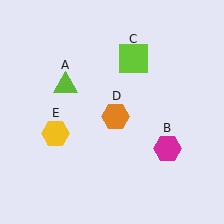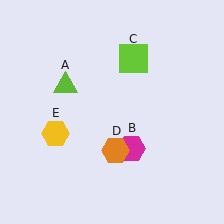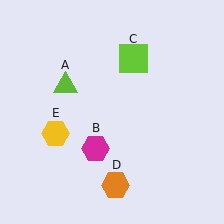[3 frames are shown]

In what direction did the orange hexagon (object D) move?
The orange hexagon (object D) moved down.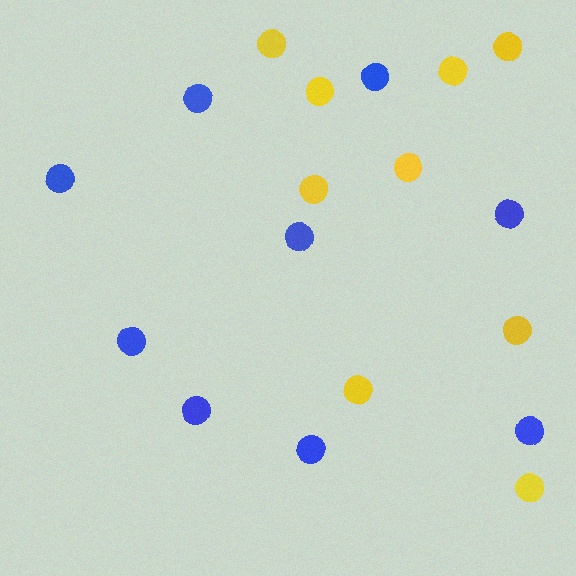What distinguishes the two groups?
There are 2 groups: one group of yellow circles (9) and one group of blue circles (9).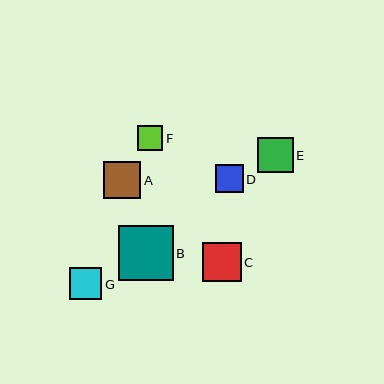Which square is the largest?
Square B is the largest with a size of approximately 55 pixels.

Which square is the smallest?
Square F is the smallest with a size of approximately 25 pixels.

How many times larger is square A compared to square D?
Square A is approximately 1.3 times the size of square D.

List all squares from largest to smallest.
From largest to smallest: B, C, A, E, G, D, F.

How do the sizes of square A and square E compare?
Square A and square E are approximately the same size.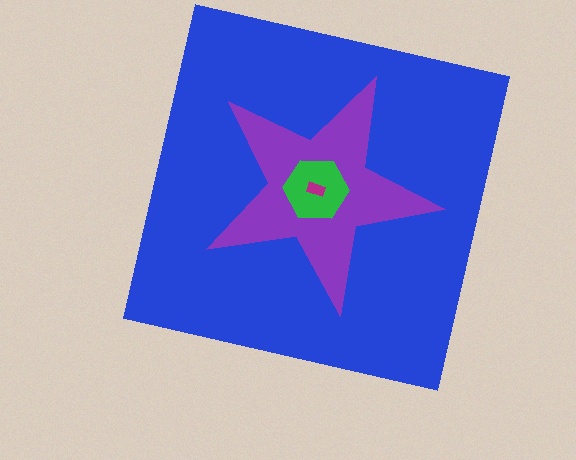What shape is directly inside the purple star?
The green hexagon.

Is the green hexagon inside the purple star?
Yes.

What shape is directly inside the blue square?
The purple star.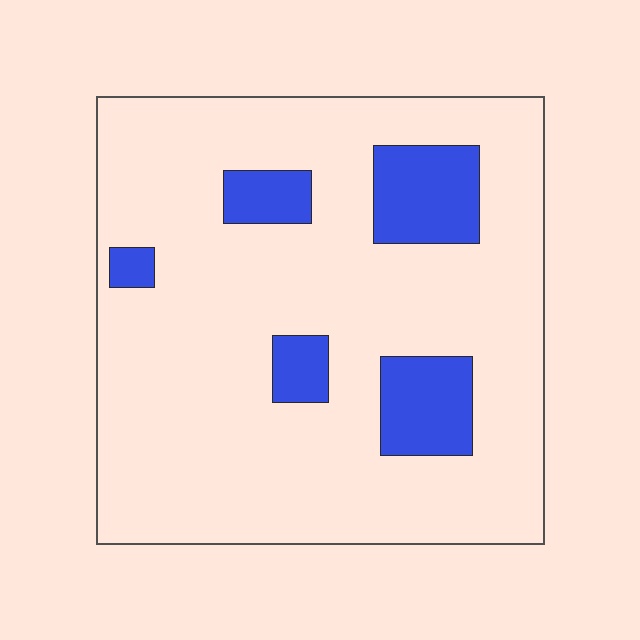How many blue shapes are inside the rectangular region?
5.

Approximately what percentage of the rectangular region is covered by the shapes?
Approximately 15%.